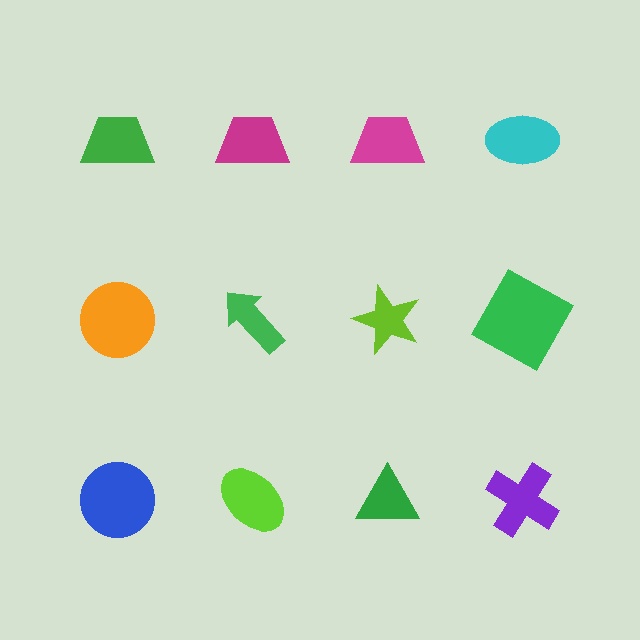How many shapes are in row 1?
4 shapes.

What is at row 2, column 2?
A green arrow.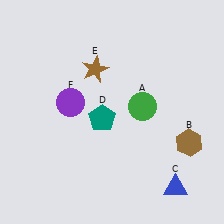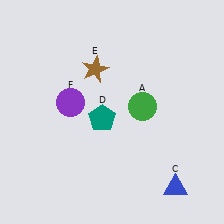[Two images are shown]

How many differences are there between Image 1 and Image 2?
There is 1 difference between the two images.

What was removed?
The brown hexagon (B) was removed in Image 2.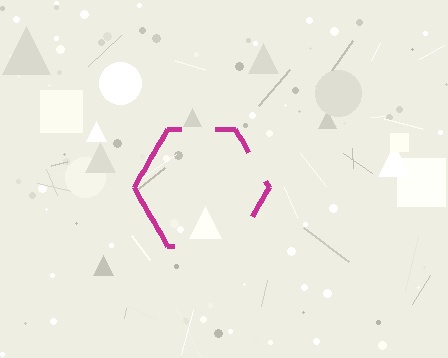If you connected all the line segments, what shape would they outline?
They would outline a hexagon.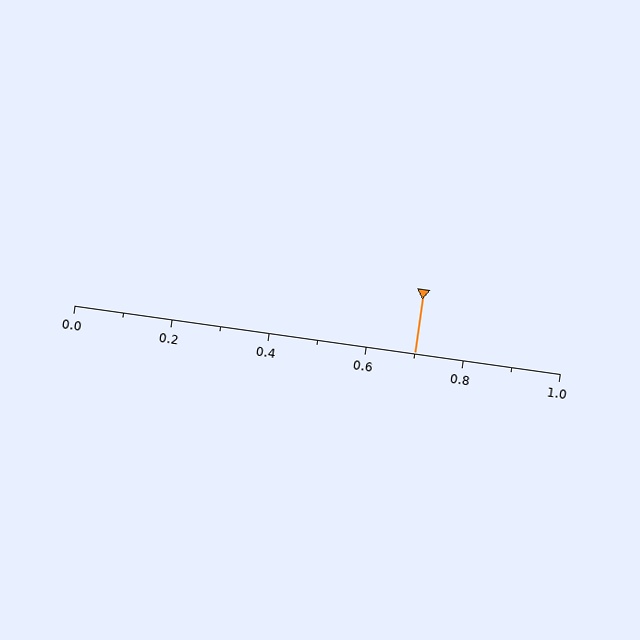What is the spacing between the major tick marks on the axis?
The major ticks are spaced 0.2 apart.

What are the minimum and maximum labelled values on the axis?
The axis runs from 0.0 to 1.0.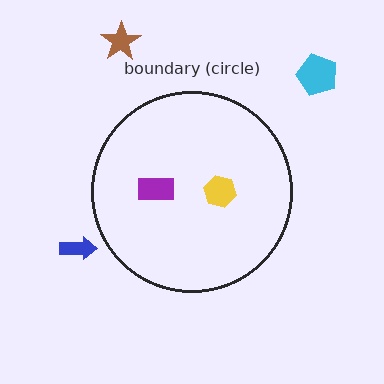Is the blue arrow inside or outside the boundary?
Outside.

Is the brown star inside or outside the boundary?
Outside.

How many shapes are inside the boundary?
2 inside, 3 outside.